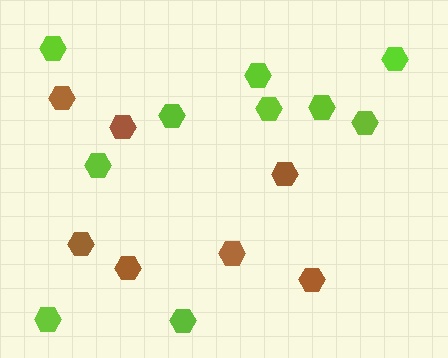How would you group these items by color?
There are 2 groups: one group of brown hexagons (7) and one group of lime hexagons (10).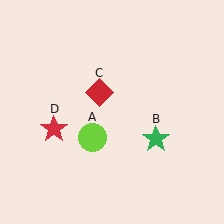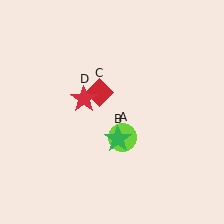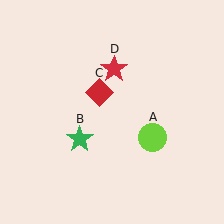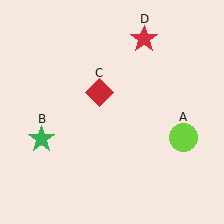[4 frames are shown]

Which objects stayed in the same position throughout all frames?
Red diamond (object C) remained stationary.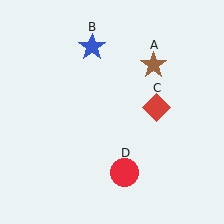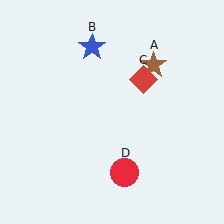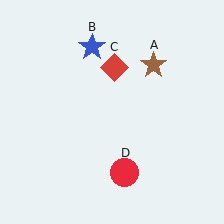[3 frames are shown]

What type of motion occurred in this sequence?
The red diamond (object C) rotated counterclockwise around the center of the scene.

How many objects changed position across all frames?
1 object changed position: red diamond (object C).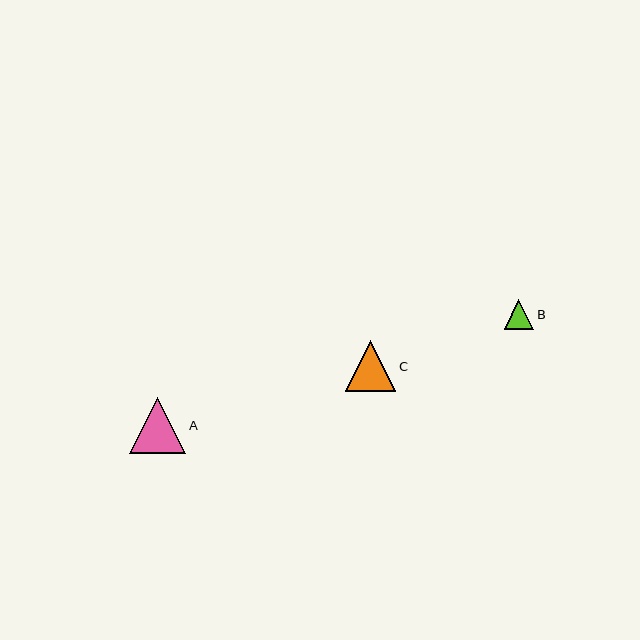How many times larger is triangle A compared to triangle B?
Triangle A is approximately 1.9 times the size of triangle B.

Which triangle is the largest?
Triangle A is the largest with a size of approximately 56 pixels.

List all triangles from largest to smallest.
From largest to smallest: A, C, B.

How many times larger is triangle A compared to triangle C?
Triangle A is approximately 1.1 times the size of triangle C.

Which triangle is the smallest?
Triangle B is the smallest with a size of approximately 29 pixels.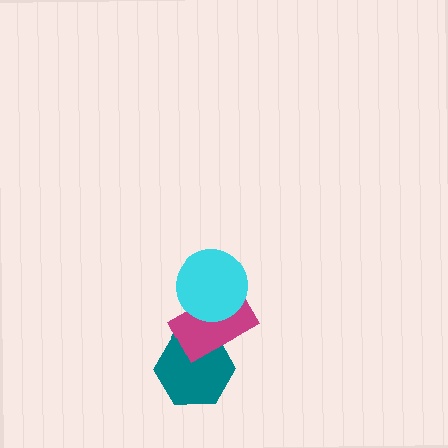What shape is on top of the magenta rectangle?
The cyan circle is on top of the magenta rectangle.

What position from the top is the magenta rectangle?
The magenta rectangle is 2nd from the top.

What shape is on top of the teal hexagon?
The magenta rectangle is on top of the teal hexagon.